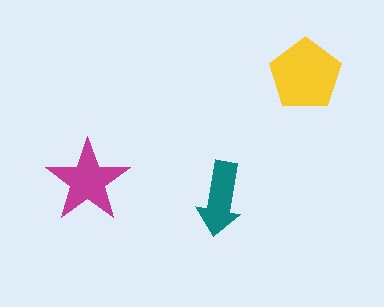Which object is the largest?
The yellow pentagon.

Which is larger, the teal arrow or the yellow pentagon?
The yellow pentagon.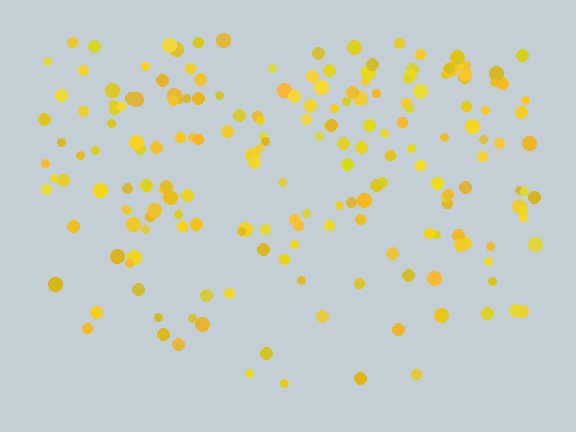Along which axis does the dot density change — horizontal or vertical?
Vertical.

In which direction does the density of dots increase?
From bottom to top, with the top side densest.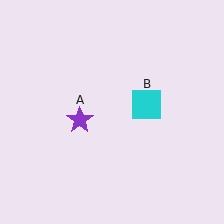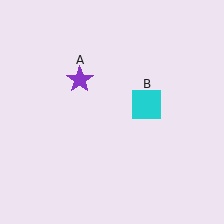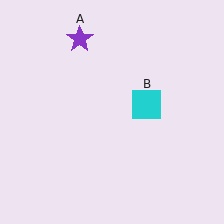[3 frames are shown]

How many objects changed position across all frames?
1 object changed position: purple star (object A).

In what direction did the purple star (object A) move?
The purple star (object A) moved up.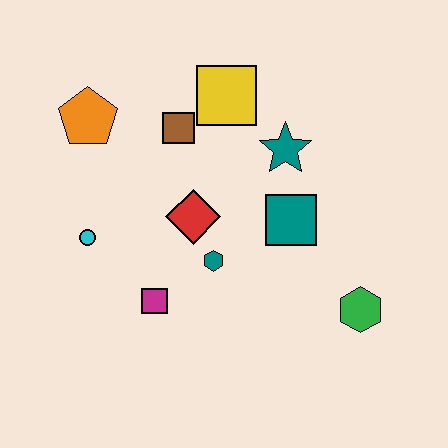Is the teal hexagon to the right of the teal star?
No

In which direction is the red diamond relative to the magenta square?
The red diamond is above the magenta square.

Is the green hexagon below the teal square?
Yes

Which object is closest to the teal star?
The teal square is closest to the teal star.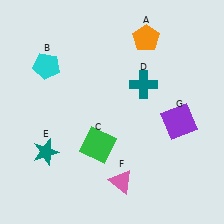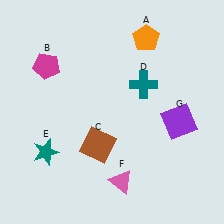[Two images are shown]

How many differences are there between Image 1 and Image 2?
There are 2 differences between the two images.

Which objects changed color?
B changed from cyan to magenta. C changed from green to brown.